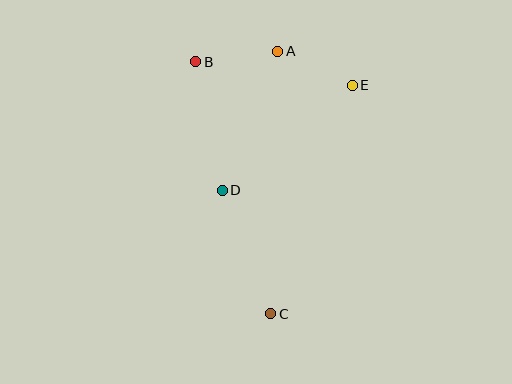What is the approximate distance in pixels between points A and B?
The distance between A and B is approximately 83 pixels.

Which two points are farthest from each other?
Points B and C are farthest from each other.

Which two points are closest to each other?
Points A and E are closest to each other.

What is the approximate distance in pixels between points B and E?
The distance between B and E is approximately 158 pixels.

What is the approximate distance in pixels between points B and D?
The distance between B and D is approximately 131 pixels.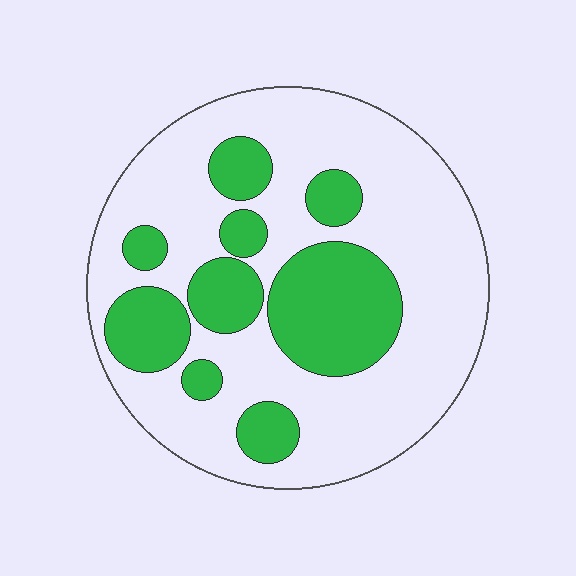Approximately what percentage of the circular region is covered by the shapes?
Approximately 30%.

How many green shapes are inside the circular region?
9.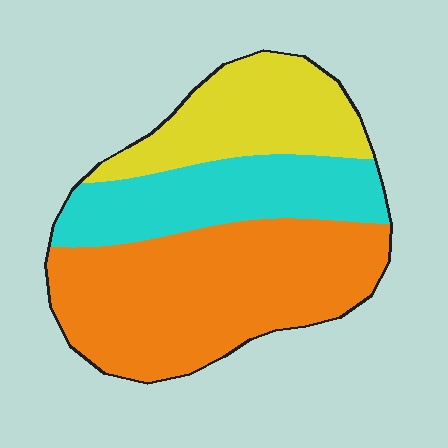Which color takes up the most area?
Orange, at roughly 50%.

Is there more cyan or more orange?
Orange.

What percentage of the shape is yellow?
Yellow covers roughly 25% of the shape.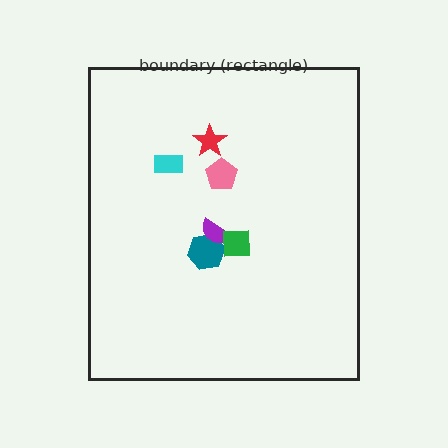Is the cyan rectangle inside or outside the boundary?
Inside.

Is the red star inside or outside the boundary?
Inside.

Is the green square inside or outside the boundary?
Inside.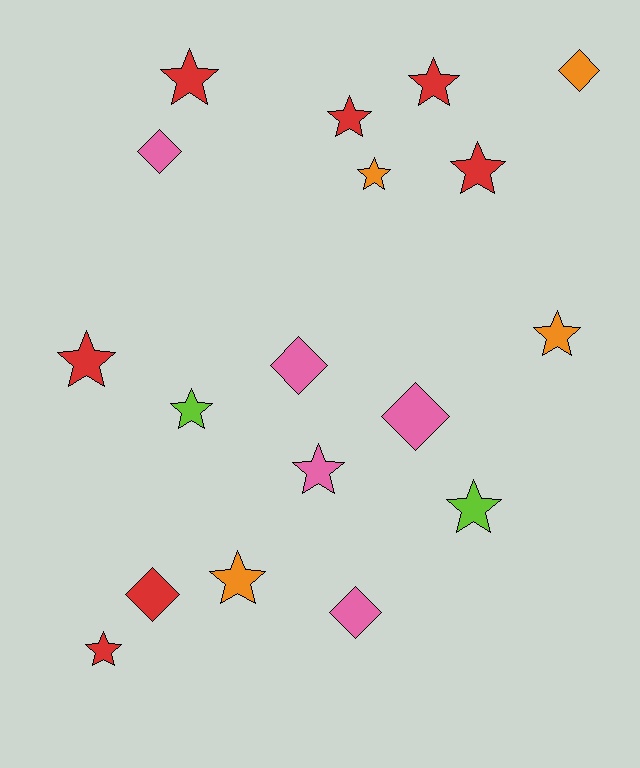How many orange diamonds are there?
There is 1 orange diamond.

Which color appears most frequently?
Red, with 7 objects.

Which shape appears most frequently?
Star, with 12 objects.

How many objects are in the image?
There are 18 objects.